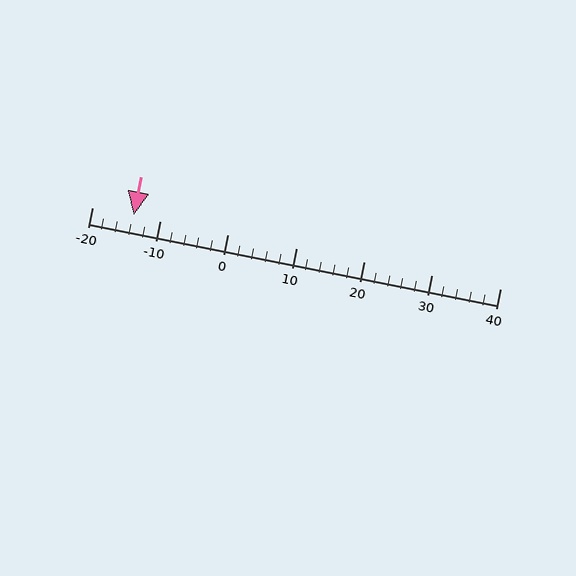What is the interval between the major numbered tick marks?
The major tick marks are spaced 10 units apart.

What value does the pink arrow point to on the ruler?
The pink arrow points to approximately -14.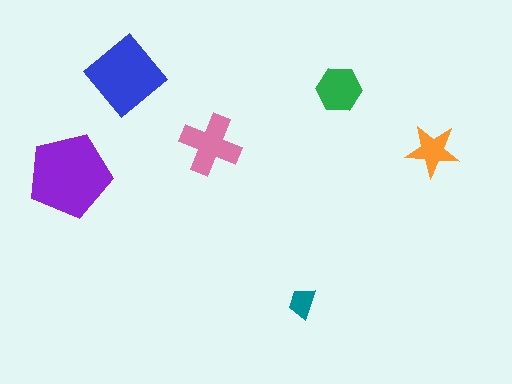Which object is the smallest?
The teal trapezoid.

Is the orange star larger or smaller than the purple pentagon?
Smaller.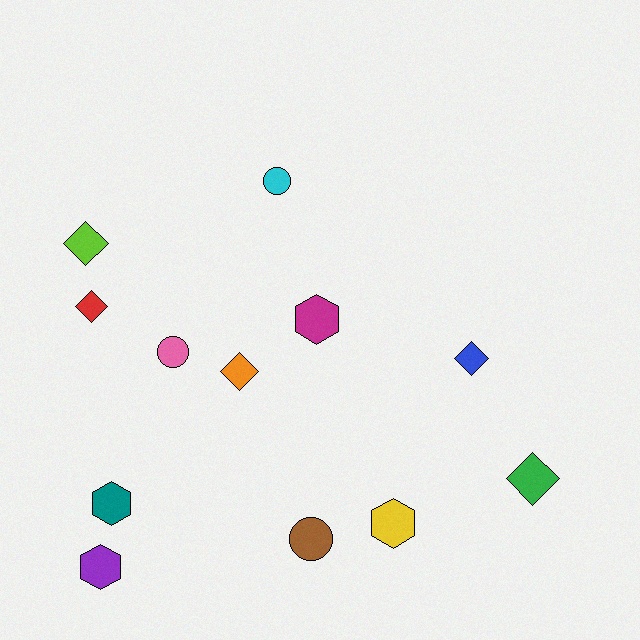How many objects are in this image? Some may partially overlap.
There are 12 objects.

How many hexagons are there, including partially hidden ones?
There are 4 hexagons.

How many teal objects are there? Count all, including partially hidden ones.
There is 1 teal object.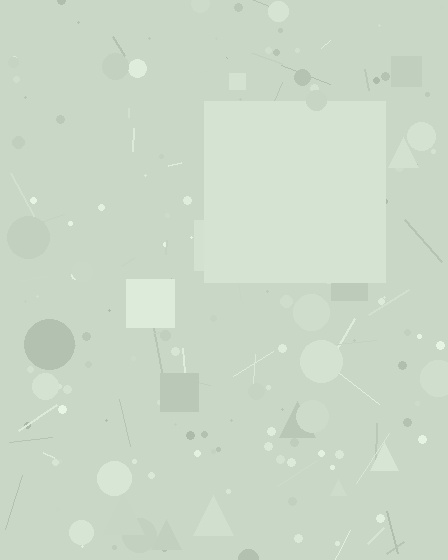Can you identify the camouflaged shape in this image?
The camouflaged shape is a square.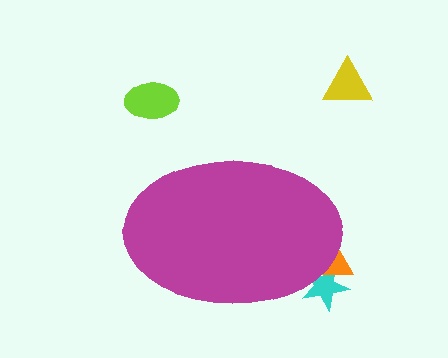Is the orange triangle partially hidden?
Yes, the orange triangle is partially hidden behind the magenta ellipse.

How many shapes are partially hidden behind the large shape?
2 shapes are partially hidden.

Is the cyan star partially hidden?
Yes, the cyan star is partially hidden behind the magenta ellipse.